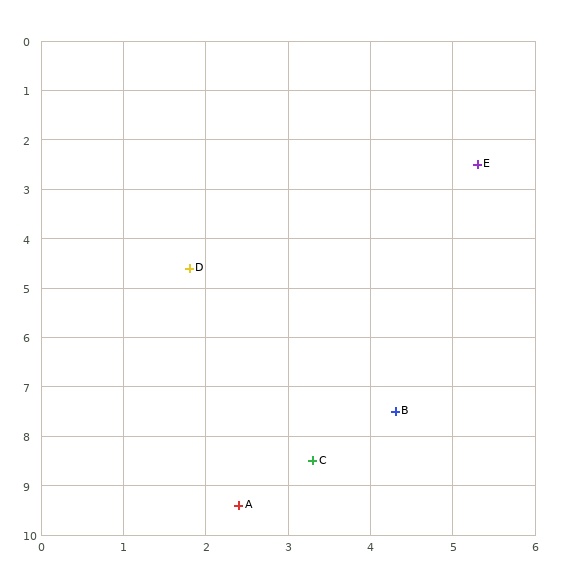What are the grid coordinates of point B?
Point B is at approximately (4.3, 7.5).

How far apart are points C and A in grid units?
Points C and A are about 1.3 grid units apart.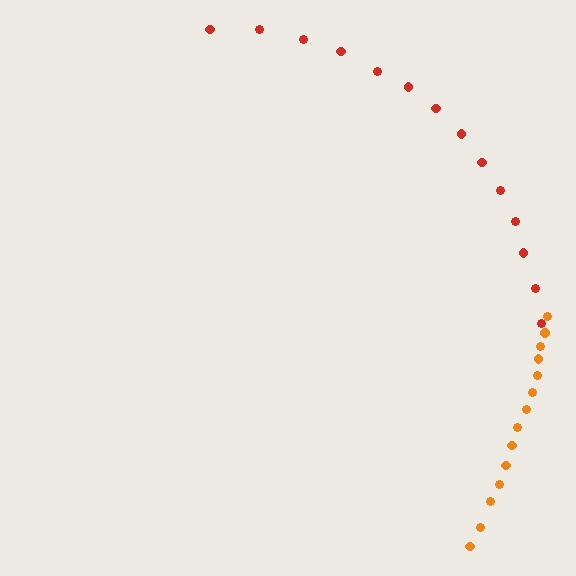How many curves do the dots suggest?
There are 2 distinct paths.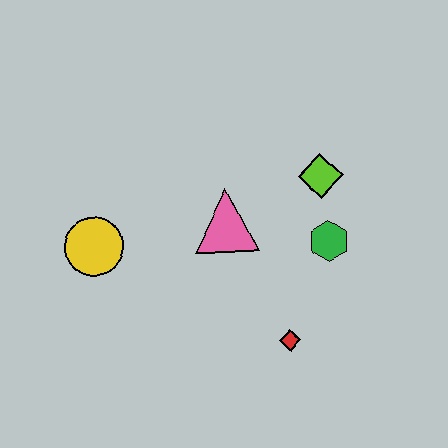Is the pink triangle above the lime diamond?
No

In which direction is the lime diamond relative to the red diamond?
The lime diamond is above the red diamond.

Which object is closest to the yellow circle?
The pink triangle is closest to the yellow circle.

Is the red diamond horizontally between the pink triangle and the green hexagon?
Yes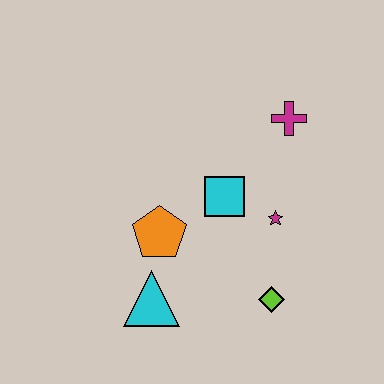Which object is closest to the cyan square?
The magenta star is closest to the cyan square.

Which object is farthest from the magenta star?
The cyan triangle is farthest from the magenta star.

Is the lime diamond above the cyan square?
No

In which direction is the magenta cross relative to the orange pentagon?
The magenta cross is to the right of the orange pentagon.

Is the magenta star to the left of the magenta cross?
Yes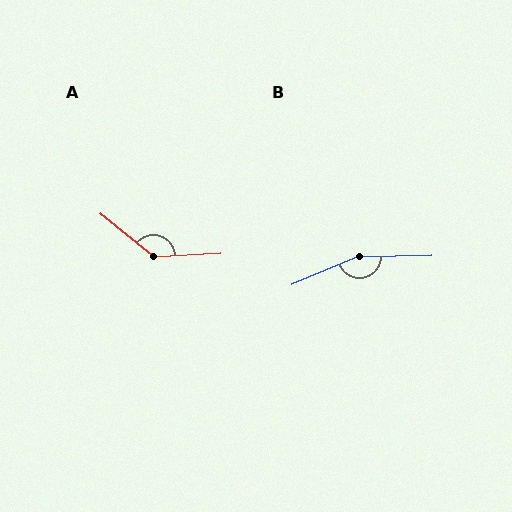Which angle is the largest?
B, at approximately 158 degrees.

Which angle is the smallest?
A, at approximately 138 degrees.